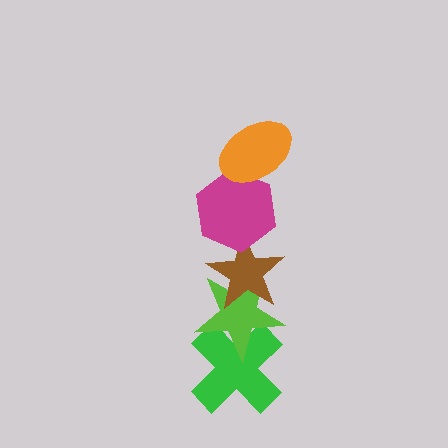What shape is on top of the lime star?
The brown star is on top of the lime star.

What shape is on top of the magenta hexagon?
The orange ellipse is on top of the magenta hexagon.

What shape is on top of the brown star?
The magenta hexagon is on top of the brown star.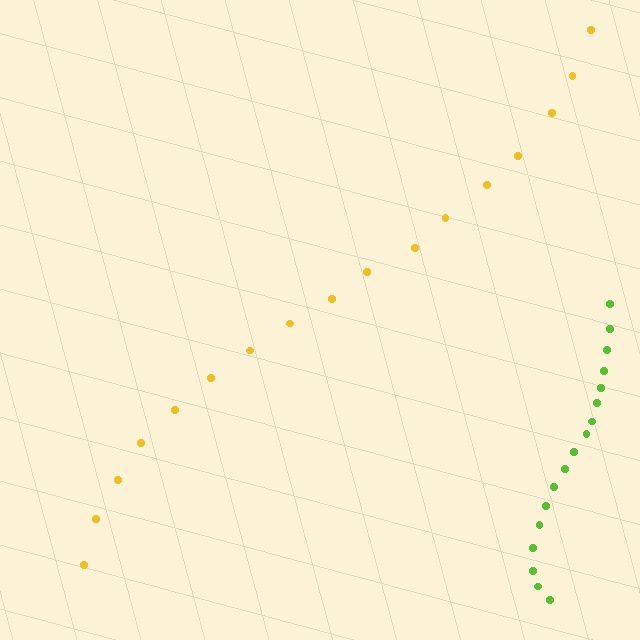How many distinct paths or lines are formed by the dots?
There are 2 distinct paths.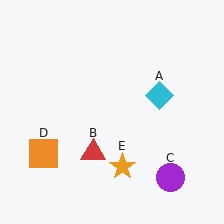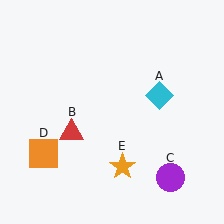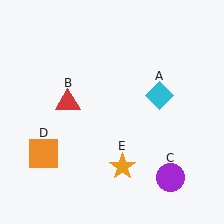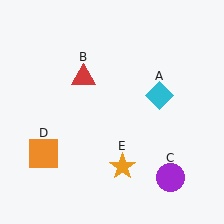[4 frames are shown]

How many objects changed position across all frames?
1 object changed position: red triangle (object B).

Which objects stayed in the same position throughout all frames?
Cyan diamond (object A) and purple circle (object C) and orange square (object D) and orange star (object E) remained stationary.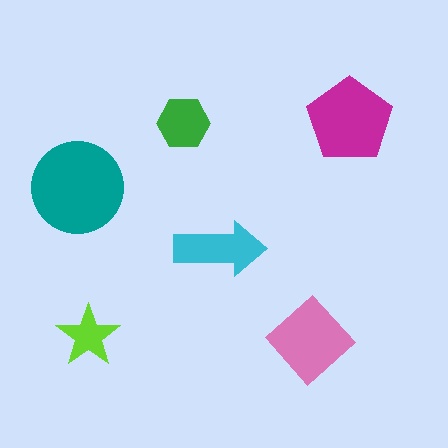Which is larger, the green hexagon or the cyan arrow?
The cyan arrow.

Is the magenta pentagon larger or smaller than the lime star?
Larger.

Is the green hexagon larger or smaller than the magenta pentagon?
Smaller.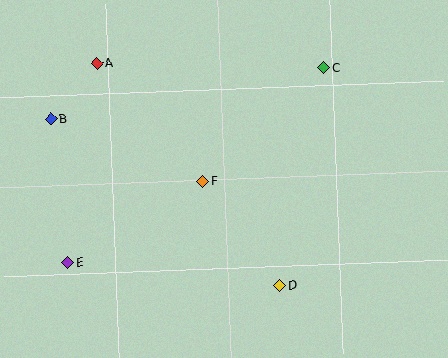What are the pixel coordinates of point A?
Point A is at (97, 63).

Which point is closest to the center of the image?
Point F at (203, 181) is closest to the center.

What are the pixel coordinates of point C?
Point C is at (324, 68).